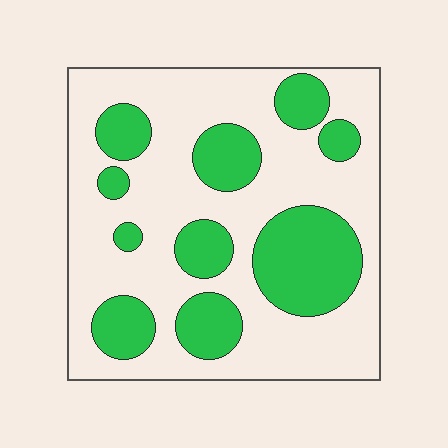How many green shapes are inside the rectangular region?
10.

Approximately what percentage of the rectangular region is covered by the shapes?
Approximately 30%.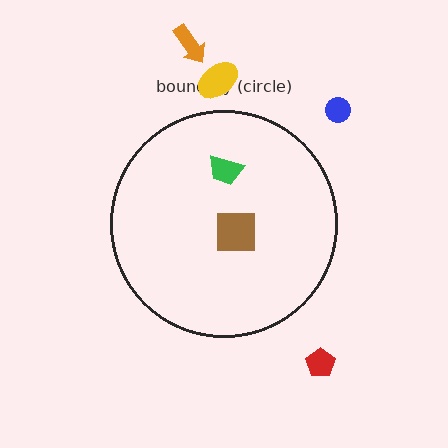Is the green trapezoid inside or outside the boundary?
Inside.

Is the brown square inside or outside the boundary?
Inside.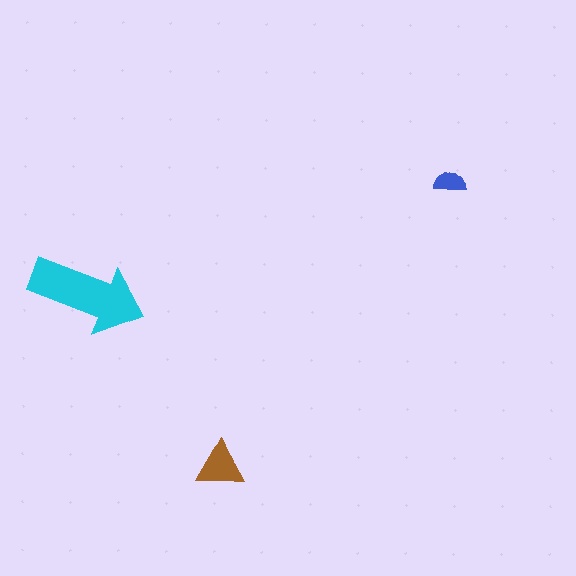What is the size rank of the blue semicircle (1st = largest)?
3rd.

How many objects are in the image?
There are 3 objects in the image.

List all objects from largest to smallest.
The cyan arrow, the brown triangle, the blue semicircle.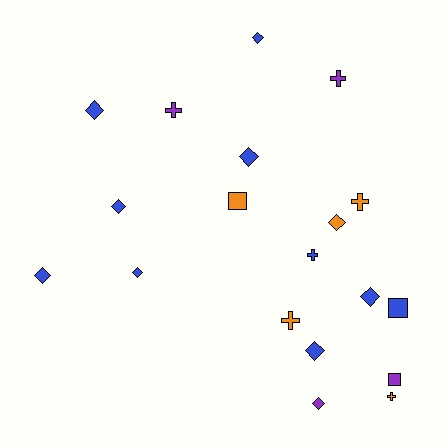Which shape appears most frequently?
Diamond, with 10 objects.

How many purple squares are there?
There is 1 purple square.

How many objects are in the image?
There are 19 objects.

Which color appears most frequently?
Blue, with 10 objects.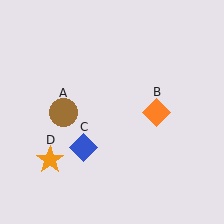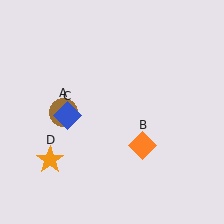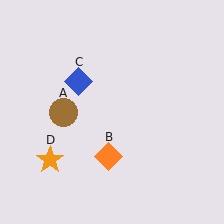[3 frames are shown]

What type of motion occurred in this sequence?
The orange diamond (object B), blue diamond (object C) rotated clockwise around the center of the scene.